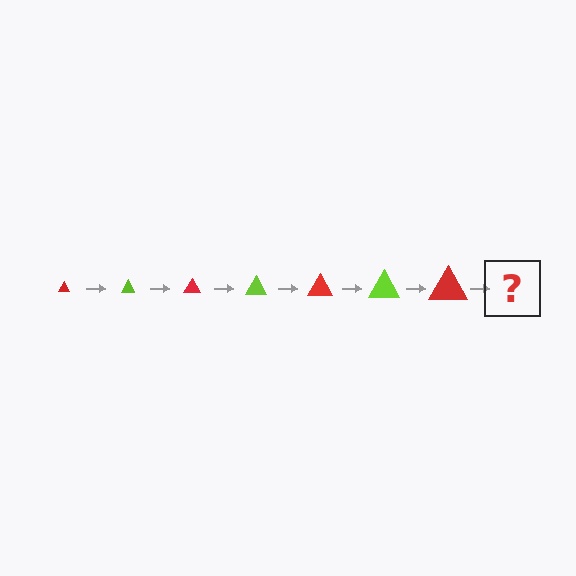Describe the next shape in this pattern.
It should be a lime triangle, larger than the previous one.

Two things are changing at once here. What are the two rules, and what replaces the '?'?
The two rules are that the triangle grows larger each step and the color cycles through red and lime. The '?' should be a lime triangle, larger than the previous one.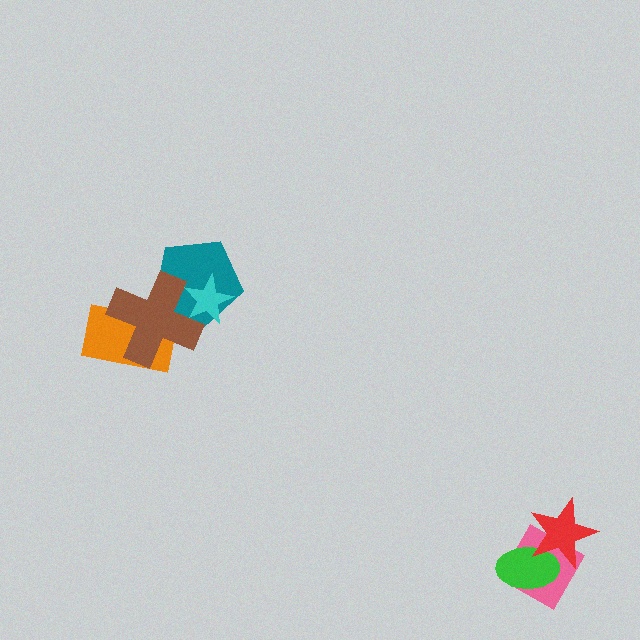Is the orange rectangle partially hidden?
Yes, it is partially covered by another shape.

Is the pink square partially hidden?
Yes, it is partially covered by another shape.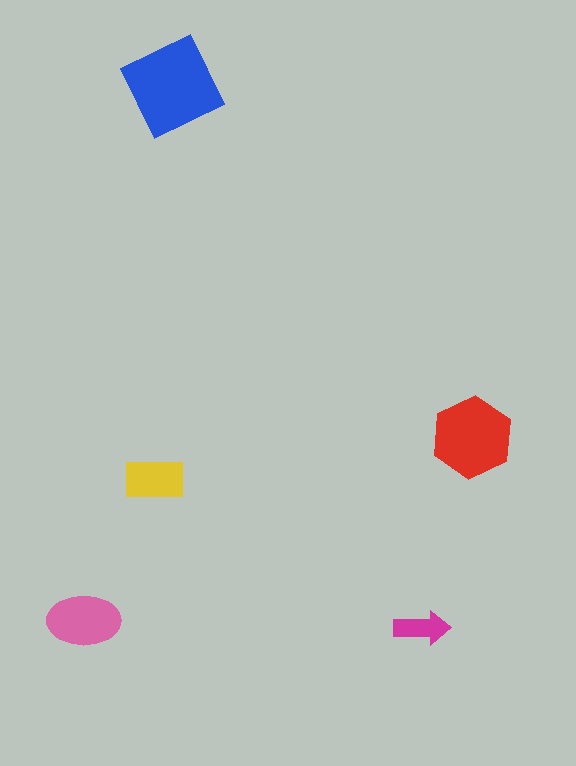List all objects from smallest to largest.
The magenta arrow, the yellow rectangle, the pink ellipse, the red hexagon, the blue diamond.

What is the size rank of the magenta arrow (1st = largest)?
5th.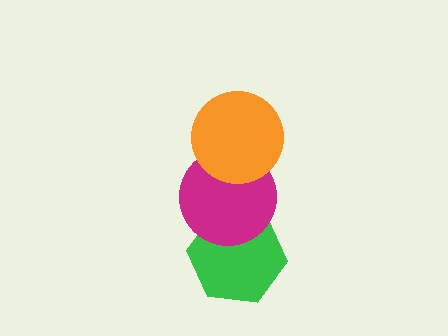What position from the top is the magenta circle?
The magenta circle is 2nd from the top.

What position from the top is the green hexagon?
The green hexagon is 3rd from the top.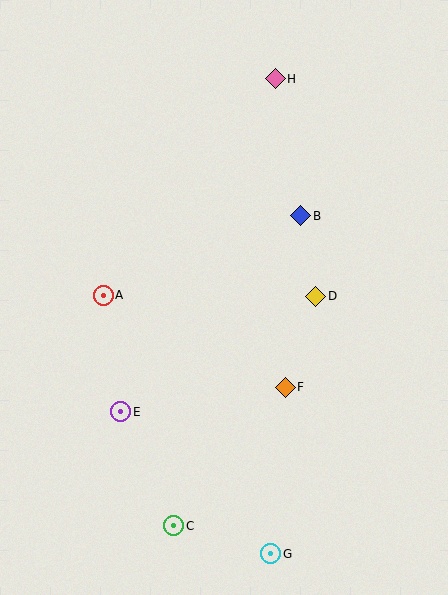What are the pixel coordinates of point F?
Point F is at (285, 387).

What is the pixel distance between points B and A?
The distance between B and A is 213 pixels.